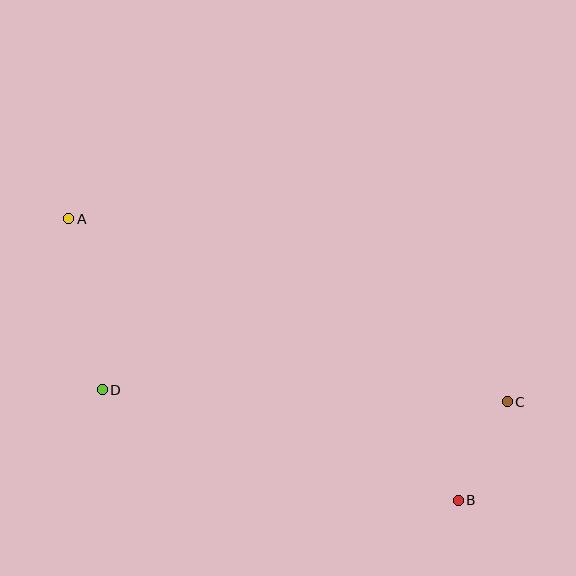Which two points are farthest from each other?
Points A and B are farthest from each other.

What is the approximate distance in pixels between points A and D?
The distance between A and D is approximately 175 pixels.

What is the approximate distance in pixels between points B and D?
The distance between B and D is approximately 372 pixels.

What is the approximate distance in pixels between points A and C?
The distance between A and C is approximately 475 pixels.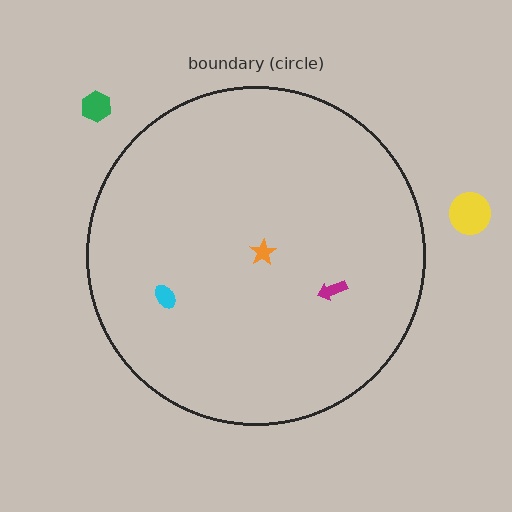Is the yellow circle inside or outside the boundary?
Outside.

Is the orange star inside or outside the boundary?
Inside.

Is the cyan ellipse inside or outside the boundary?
Inside.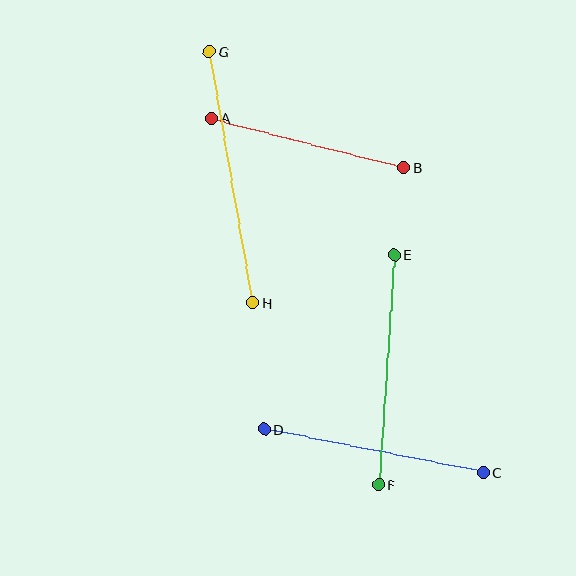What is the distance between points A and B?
The distance is approximately 198 pixels.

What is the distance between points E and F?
The distance is approximately 231 pixels.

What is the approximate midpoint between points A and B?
The midpoint is at approximately (308, 143) pixels.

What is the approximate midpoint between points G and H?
The midpoint is at approximately (231, 177) pixels.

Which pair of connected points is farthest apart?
Points G and H are farthest apart.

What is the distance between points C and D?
The distance is approximately 223 pixels.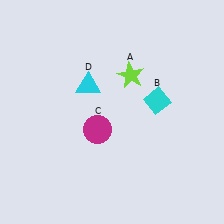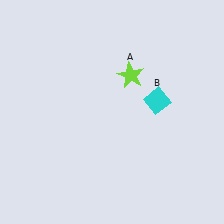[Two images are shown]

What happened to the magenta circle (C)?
The magenta circle (C) was removed in Image 2. It was in the bottom-left area of Image 1.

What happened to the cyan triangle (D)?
The cyan triangle (D) was removed in Image 2. It was in the top-left area of Image 1.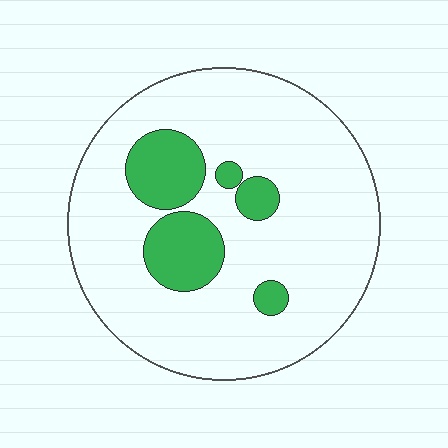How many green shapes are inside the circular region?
5.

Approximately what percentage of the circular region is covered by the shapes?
Approximately 20%.